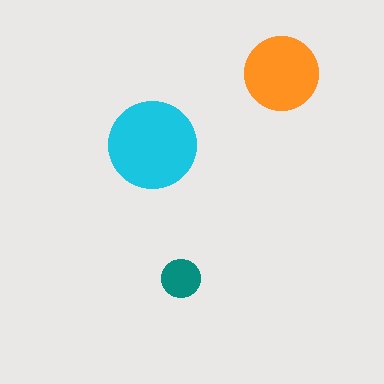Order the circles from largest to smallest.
the cyan one, the orange one, the teal one.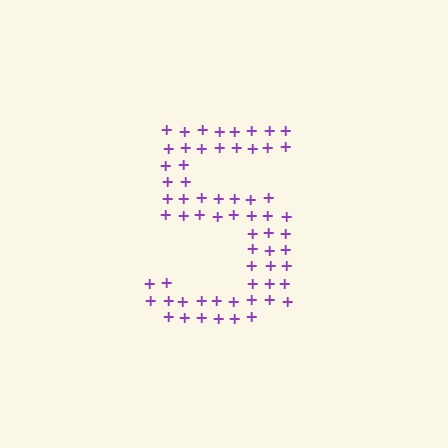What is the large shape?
The large shape is the digit 5.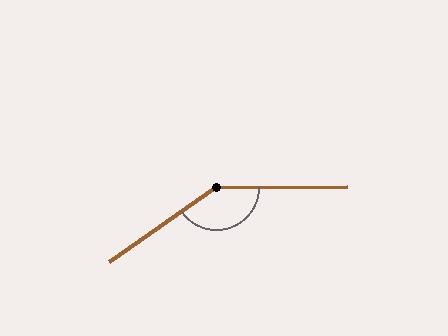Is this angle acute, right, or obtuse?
It is obtuse.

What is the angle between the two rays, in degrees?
Approximately 145 degrees.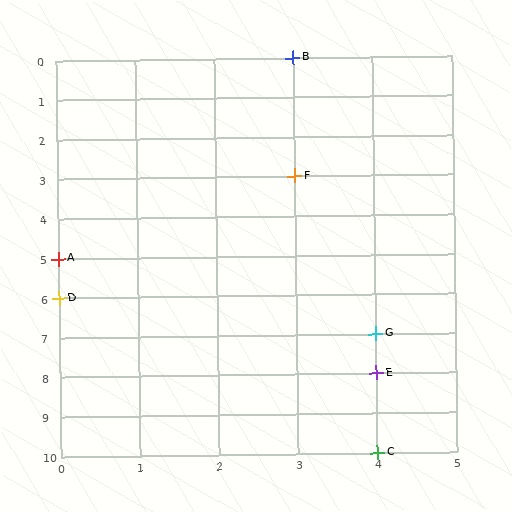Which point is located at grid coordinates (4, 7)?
Point G is at (4, 7).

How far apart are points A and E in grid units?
Points A and E are 4 columns and 3 rows apart (about 5.0 grid units diagonally).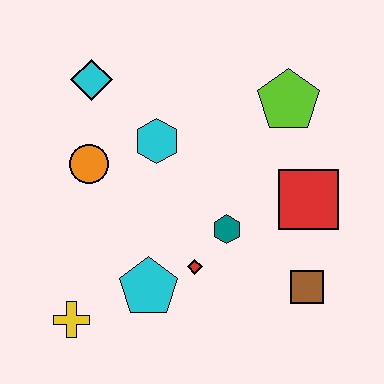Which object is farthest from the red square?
The yellow cross is farthest from the red square.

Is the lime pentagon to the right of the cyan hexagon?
Yes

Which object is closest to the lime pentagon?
The red square is closest to the lime pentagon.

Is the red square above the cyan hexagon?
No